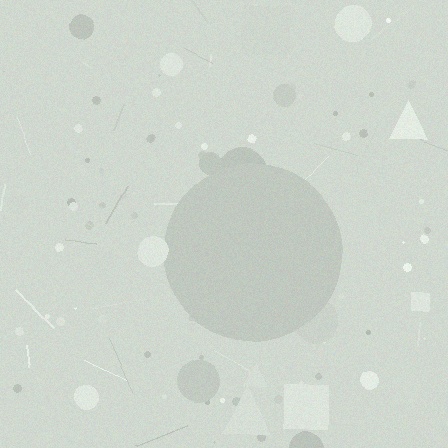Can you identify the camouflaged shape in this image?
The camouflaged shape is a circle.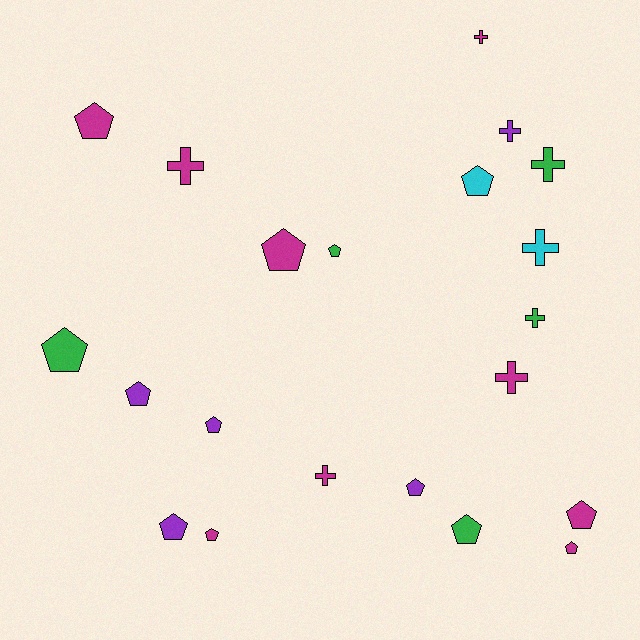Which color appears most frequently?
Magenta, with 9 objects.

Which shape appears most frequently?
Pentagon, with 13 objects.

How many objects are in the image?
There are 21 objects.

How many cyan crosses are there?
There is 1 cyan cross.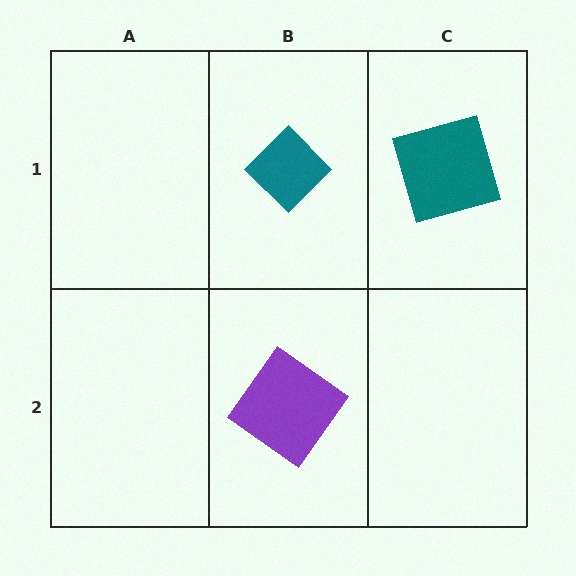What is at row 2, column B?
A purple diamond.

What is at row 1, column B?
A teal diamond.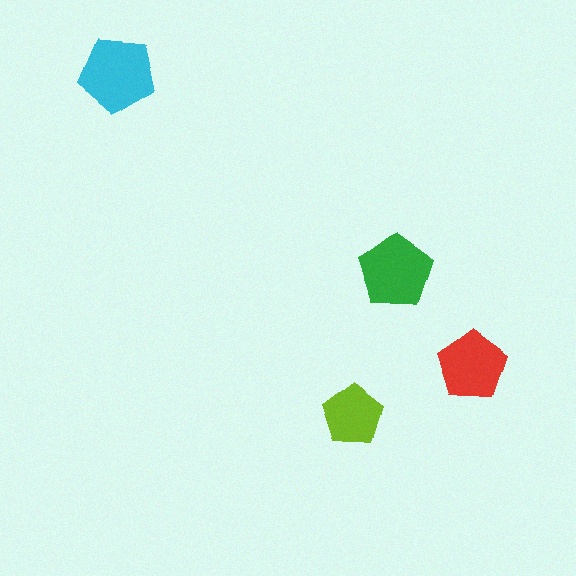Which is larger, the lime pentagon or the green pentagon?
The green one.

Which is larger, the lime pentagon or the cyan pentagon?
The cyan one.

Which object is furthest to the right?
The red pentagon is rightmost.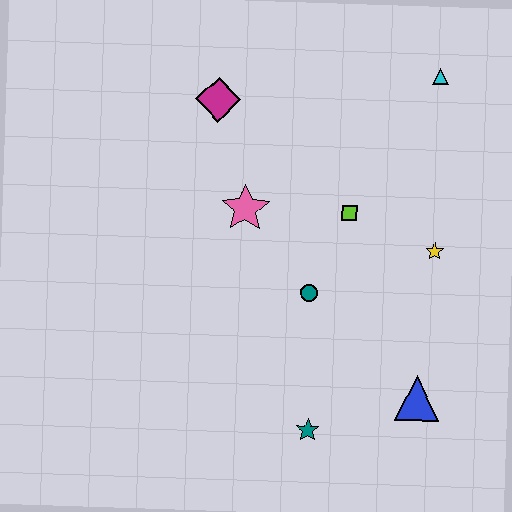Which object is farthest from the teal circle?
The cyan triangle is farthest from the teal circle.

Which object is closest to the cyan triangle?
The lime square is closest to the cyan triangle.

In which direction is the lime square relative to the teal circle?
The lime square is above the teal circle.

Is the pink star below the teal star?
No